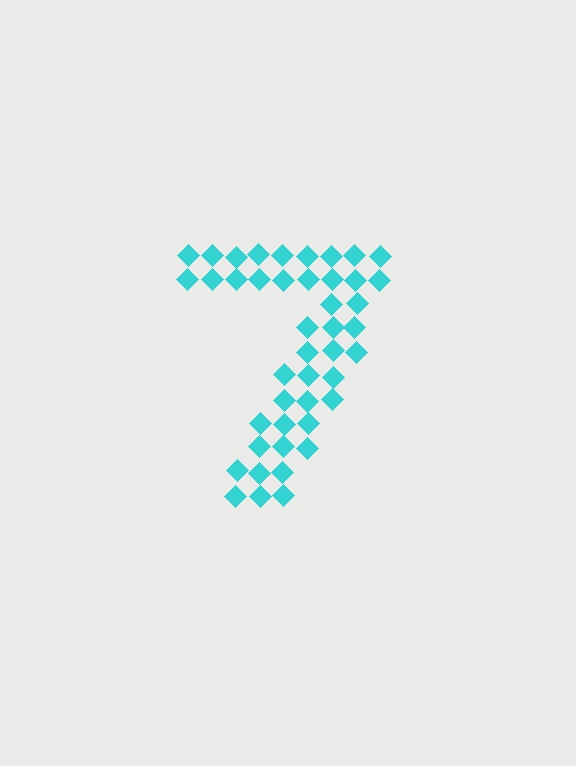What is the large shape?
The large shape is the digit 7.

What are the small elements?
The small elements are diamonds.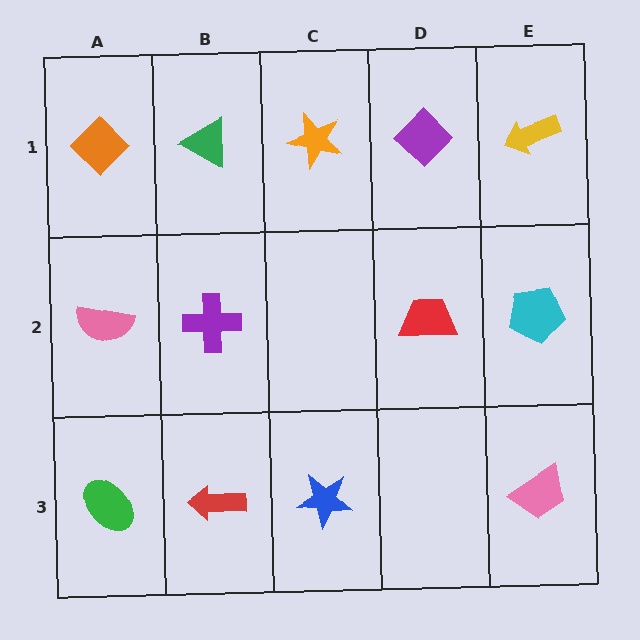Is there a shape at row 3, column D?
No, that cell is empty.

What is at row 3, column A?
A green ellipse.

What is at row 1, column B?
A green triangle.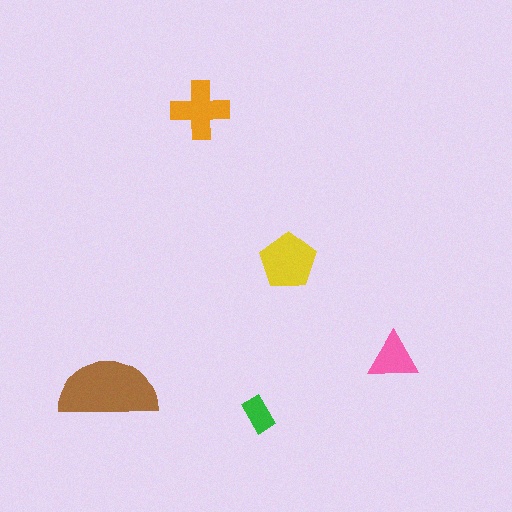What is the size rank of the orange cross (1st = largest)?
3rd.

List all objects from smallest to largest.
The green rectangle, the pink triangle, the orange cross, the yellow pentagon, the brown semicircle.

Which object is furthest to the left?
The brown semicircle is leftmost.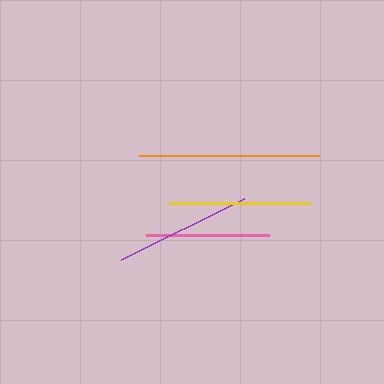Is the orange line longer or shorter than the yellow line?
The orange line is longer than the yellow line.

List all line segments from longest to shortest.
From longest to shortest: orange, yellow, purple, pink.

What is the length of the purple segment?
The purple segment is approximately 137 pixels long.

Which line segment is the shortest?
The pink line is the shortest at approximately 124 pixels.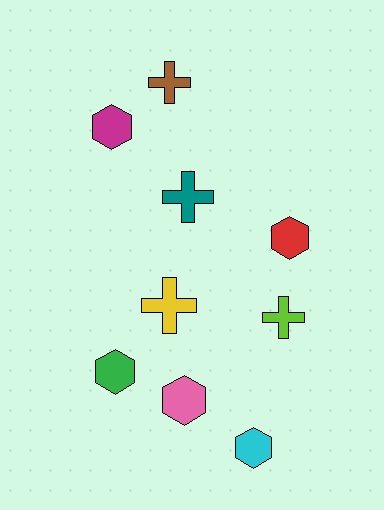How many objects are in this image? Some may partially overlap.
There are 9 objects.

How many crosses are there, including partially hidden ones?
There are 4 crosses.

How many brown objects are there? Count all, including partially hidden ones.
There is 1 brown object.